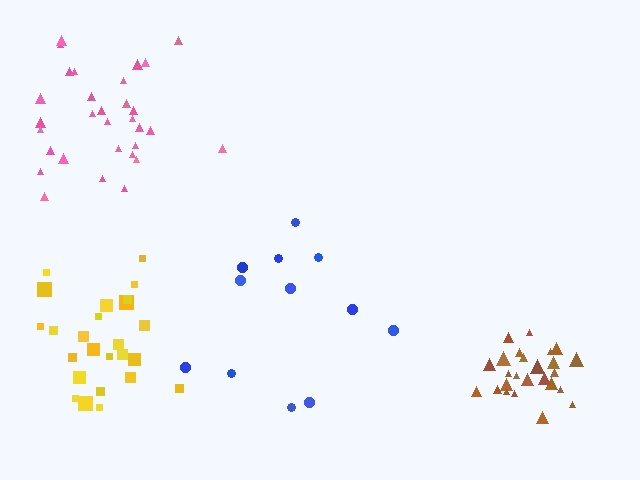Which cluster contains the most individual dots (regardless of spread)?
Pink (31).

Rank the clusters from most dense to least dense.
brown, yellow, pink, blue.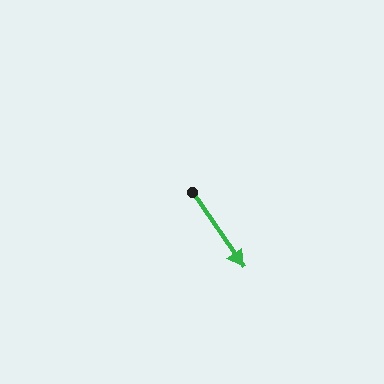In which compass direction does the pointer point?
Southeast.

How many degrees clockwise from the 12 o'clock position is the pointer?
Approximately 145 degrees.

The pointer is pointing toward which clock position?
Roughly 5 o'clock.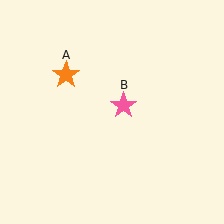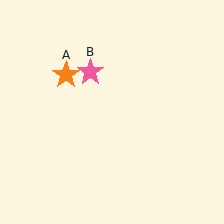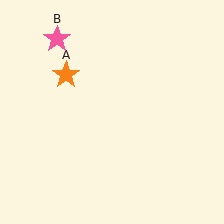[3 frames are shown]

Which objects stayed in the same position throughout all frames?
Orange star (object A) remained stationary.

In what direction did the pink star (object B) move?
The pink star (object B) moved up and to the left.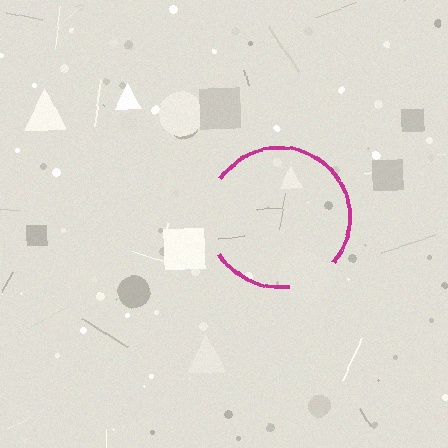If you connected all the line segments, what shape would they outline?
They would outline a circle.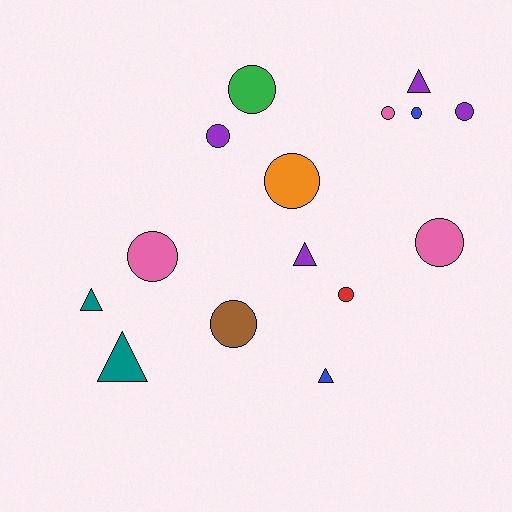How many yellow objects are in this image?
There are no yellow objects.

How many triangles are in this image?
There are 5 triangles.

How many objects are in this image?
There are 15 objects.